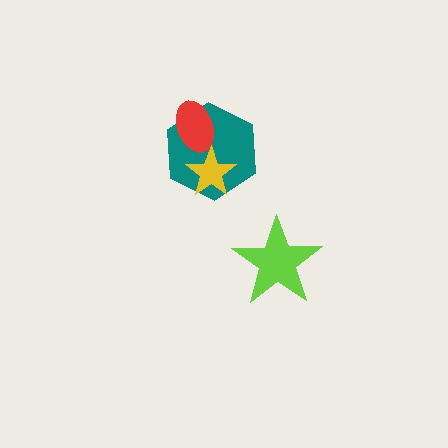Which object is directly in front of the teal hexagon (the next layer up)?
The red ellipse is directly in front of the teal hexagon.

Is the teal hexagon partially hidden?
Yes, it is partially covered by another shape.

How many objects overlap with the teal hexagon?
2 objects overlap with the teal hexagon.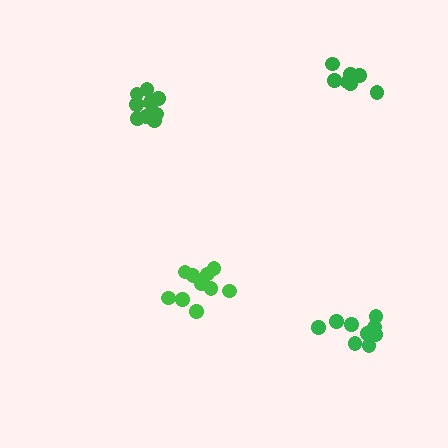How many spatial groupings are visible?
There are 4 spatial groupings.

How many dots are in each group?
Group 1: 10 dots, Group 2: 7 dots, Group 3: 10 dots, Group 4: 9 dots (36 total).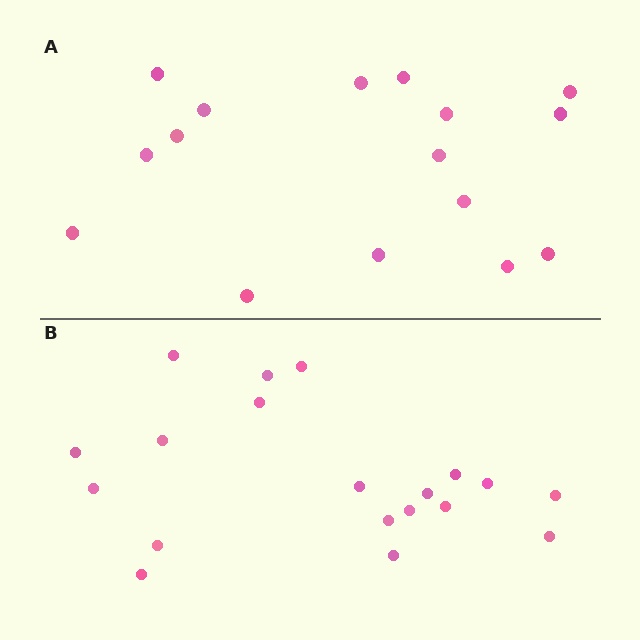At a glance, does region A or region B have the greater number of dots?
Region B (the bottom region) has more dots.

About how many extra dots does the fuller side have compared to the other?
Region B has just a few more — roughly 2 or 3 more dots than region A.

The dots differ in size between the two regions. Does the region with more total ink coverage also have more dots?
No. Region A has more total ink coverage because its dots are larger, but region B actually contains more individual dots. Total area can be misleading — the number of items is what matters here.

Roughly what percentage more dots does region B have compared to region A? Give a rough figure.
About 20% more.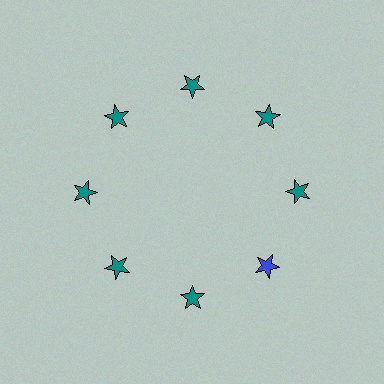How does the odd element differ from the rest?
It has a different color: blue instead of teal.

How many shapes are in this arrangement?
There are 8 shapes arranged in a ring pattern.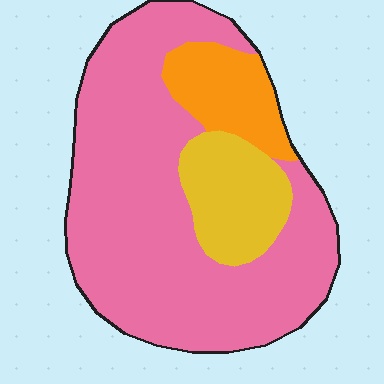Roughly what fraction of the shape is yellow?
Yellow takes up less than a sixth of the shape.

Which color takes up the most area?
Pink, at roughly 70%.